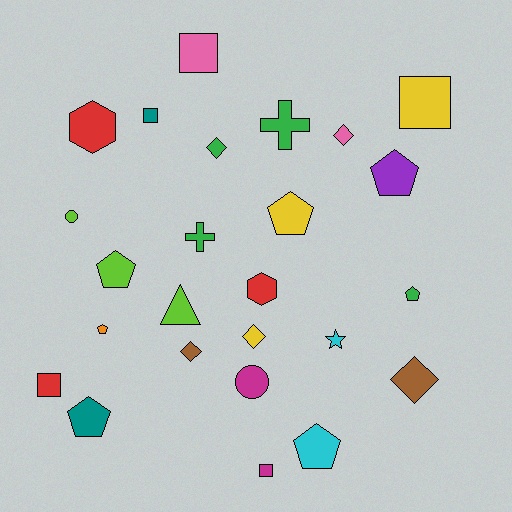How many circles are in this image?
There are 2 circles.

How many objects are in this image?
There are 25 objects.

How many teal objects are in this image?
There are 2 teal objects.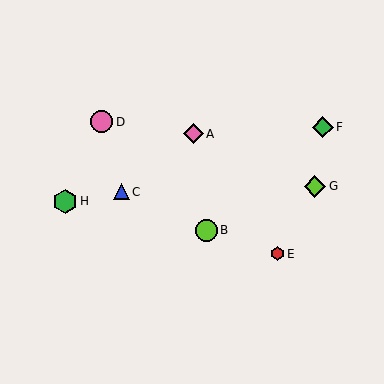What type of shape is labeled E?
Shape E is a red hexagon.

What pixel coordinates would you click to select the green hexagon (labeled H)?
Click at (65, 201) to select the green hexagon H.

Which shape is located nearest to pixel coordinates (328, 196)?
The lime diamond (labeled G) at (315, 186) is nearest to that location.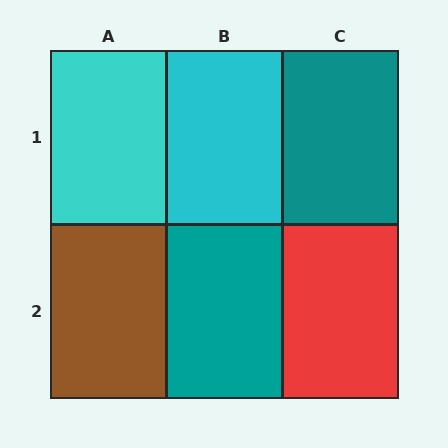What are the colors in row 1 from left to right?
Cyan, cyan, teal.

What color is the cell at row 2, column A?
Brown.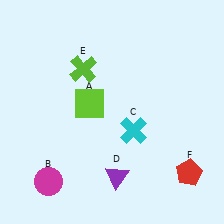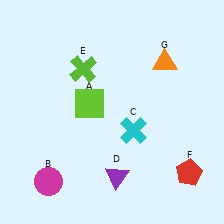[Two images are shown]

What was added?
An orange triangle (G) was added in Image 2.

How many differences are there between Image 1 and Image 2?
There is 1 difference between the two images.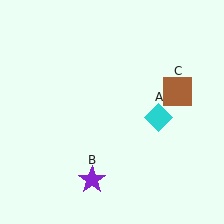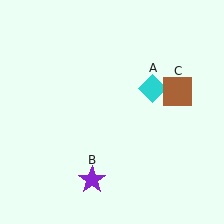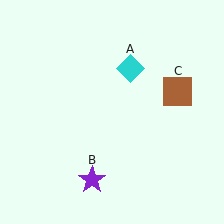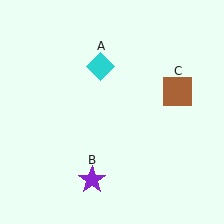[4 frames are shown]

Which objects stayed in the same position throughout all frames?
Purple star (object B) and brown square (object C) remained stationary.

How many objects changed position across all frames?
1 object changed position: cyan diamond (object A).